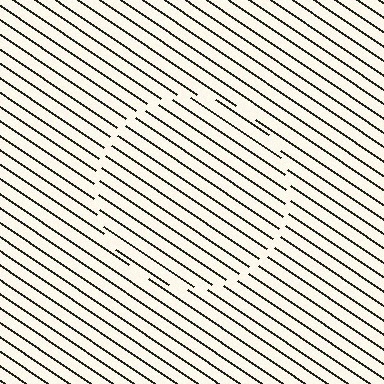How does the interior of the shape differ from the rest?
The interior of the shape contains the same grating, shifted by half a period — the contour is defined by the phase discontinuity where line-ends from the inner and outer gratings abut.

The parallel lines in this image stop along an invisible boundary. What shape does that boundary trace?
An illusory circle. The interior of the shape contains the same grating, shifted by half a period — the contour is defined by the phase discontinuity where line-ends from the inner and outer gratings abut.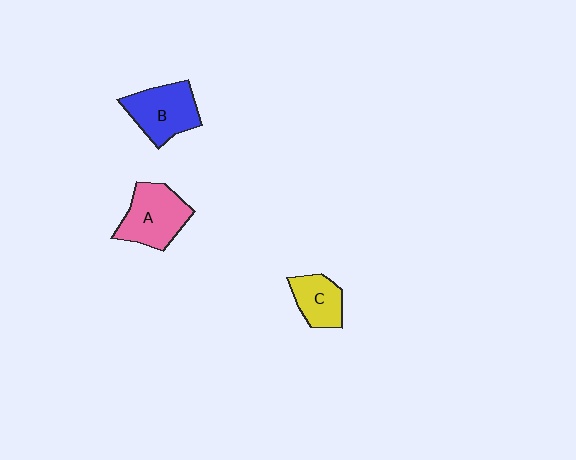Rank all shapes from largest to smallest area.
From largest to smallest: A (pink), B (blue), C (yellow).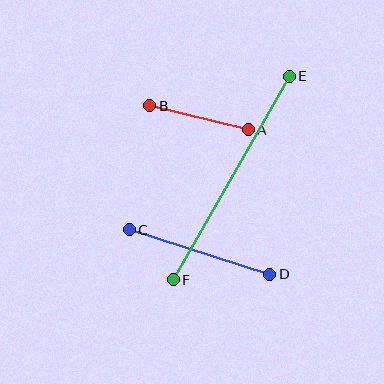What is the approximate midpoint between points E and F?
The midpoint is at approximately (231, 178) pixels.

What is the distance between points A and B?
The distance is approximately 101 pixels.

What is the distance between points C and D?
The distance is approximately 147 pixels.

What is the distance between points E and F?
The distance is approximately 234 pixels.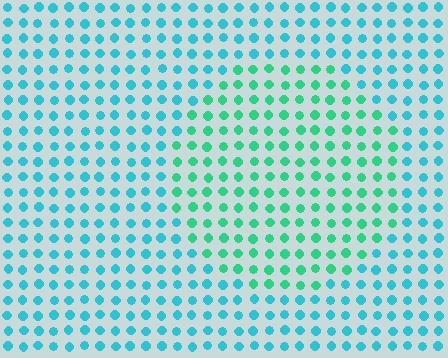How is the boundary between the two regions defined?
The boundary is defined purely by a slight shift in hue (about 34 degrees). Spacing, size, and orientation are identical on both sides.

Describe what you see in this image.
The image is filled with small cyan elements in a uniform arrangement. A circle-shaped region is visible where the elements are tinted to a slightly different hue, forming a subtle color boundary.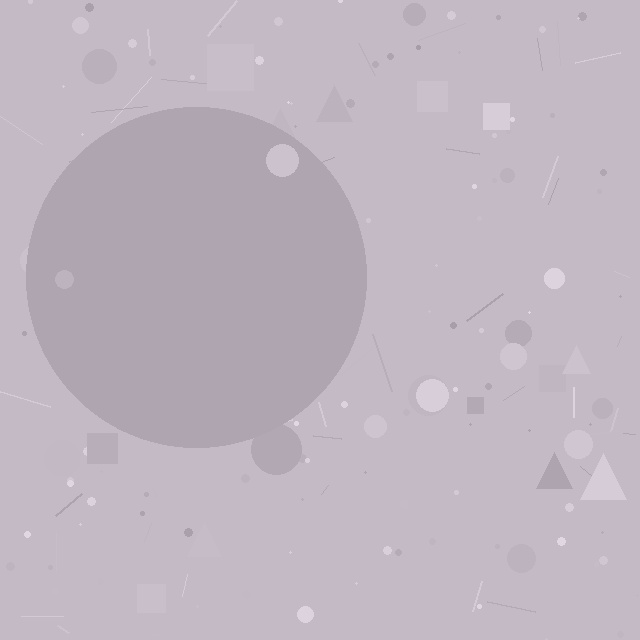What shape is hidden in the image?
A circle is hidden in the image.